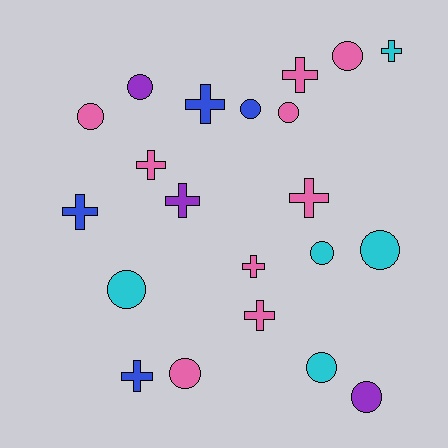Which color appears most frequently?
Pink, with 9 objects.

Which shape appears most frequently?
Circle, with 11 objects.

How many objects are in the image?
There are 21 objects.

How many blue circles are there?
There is 1 blue circle.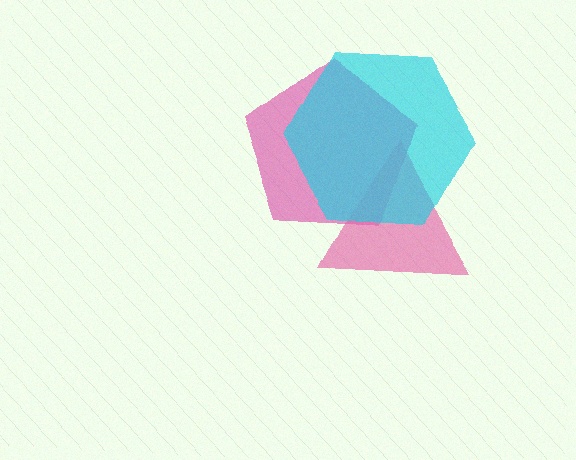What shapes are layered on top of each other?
The layered shapes are: a magenta pentagon, a pink triangle, a cyan hexagon.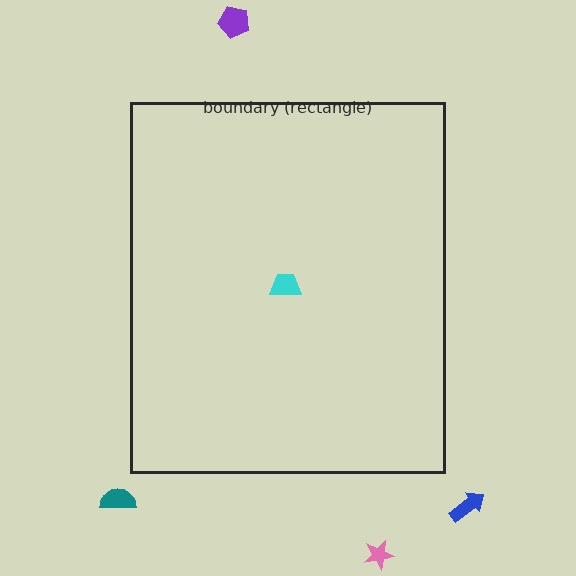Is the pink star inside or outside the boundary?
Outside.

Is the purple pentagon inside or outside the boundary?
Outside.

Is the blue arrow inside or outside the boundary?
Outside.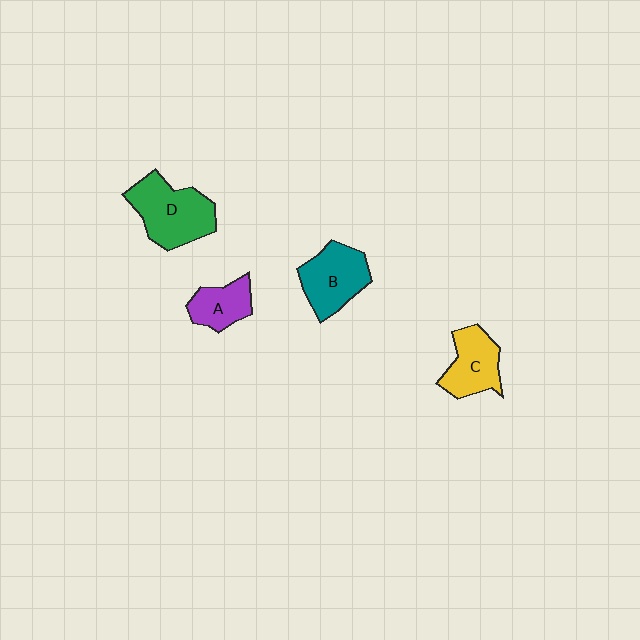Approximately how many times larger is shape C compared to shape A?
Approximately 1.3 times.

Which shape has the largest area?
Shape D (green).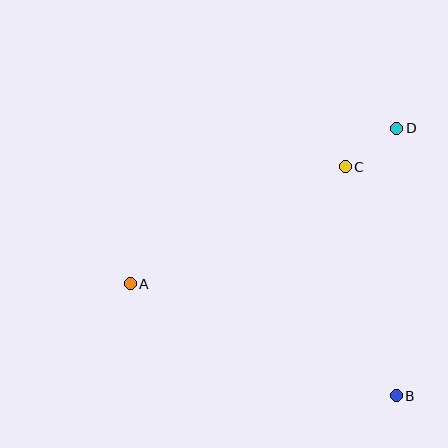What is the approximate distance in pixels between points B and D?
The distance between B and D is approximately 267 pixels.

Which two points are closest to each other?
Points C and D are closest to each other.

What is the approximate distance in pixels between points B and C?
The distance between B and C is approximately 235 pixels.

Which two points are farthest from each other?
Points A and D are farthest from each other.